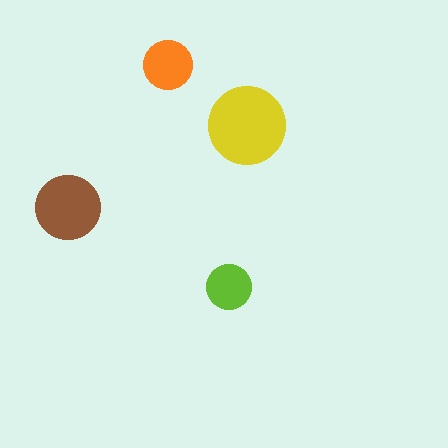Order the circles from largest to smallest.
the yellow one, the brown one, the orange one, the lime one.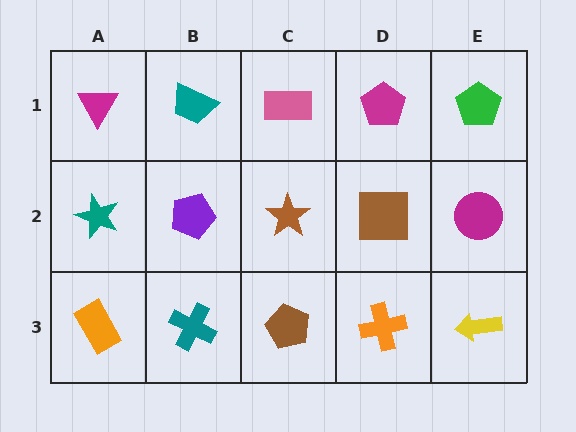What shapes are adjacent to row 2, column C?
A pink rectangle (row 1, column C), a brown pentagon (row 3, column C), a purple pentagon (row 2, column B), a brown square (row 2, column D).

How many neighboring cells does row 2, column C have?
4.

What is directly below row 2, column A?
An orange rectangle.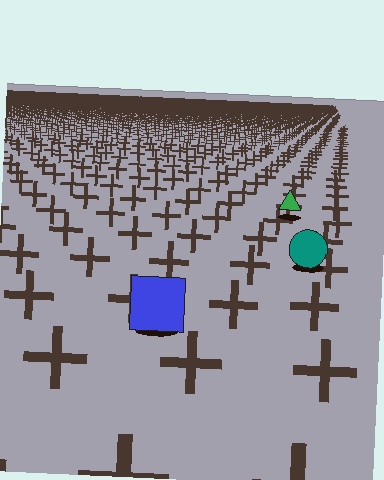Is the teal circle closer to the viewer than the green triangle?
Yes. The teal circle is closer — you can tell from the texture gradient: the ground texture is coarser near it.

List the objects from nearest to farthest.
From nearest to farthest: the blue square, the teal circle, the green triangle.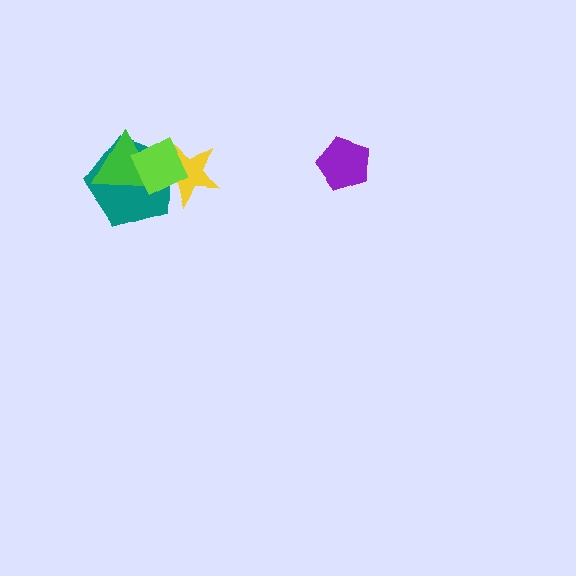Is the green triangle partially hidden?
Yes, it is partially covered by another shape.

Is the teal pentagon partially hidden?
Yes, it is partially covered by another shape.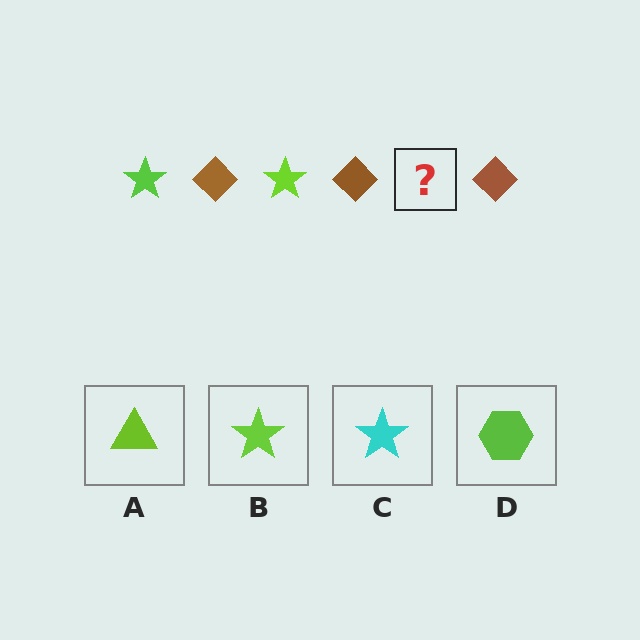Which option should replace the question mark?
Option B.